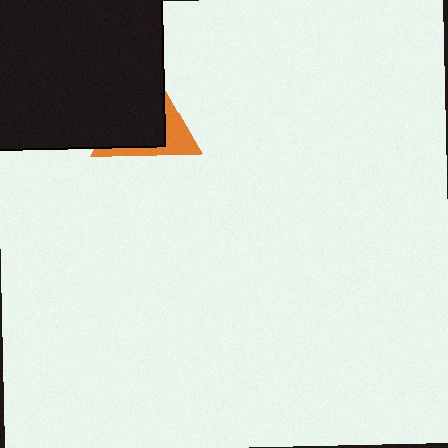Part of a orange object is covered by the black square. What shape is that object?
It is a triangle.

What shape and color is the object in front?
The object in front is a black square.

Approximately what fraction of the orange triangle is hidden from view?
Roughly 68% of the orange triangle is hidden behind the black square.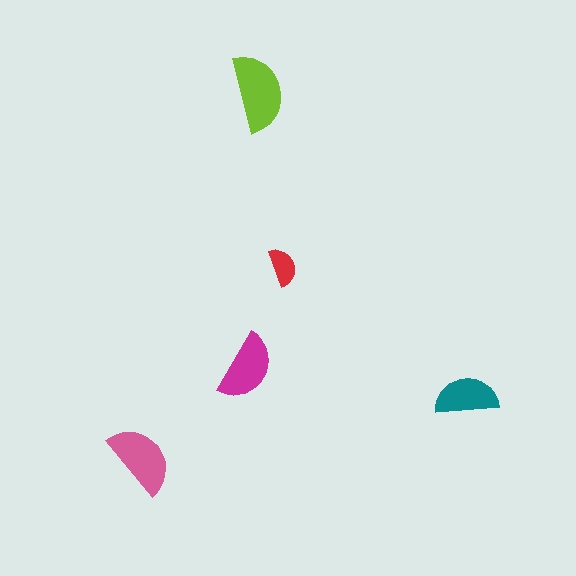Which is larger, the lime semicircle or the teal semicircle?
The lime one.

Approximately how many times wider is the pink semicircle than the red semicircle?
About 2 times wider.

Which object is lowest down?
The pink semicircle is bottommost.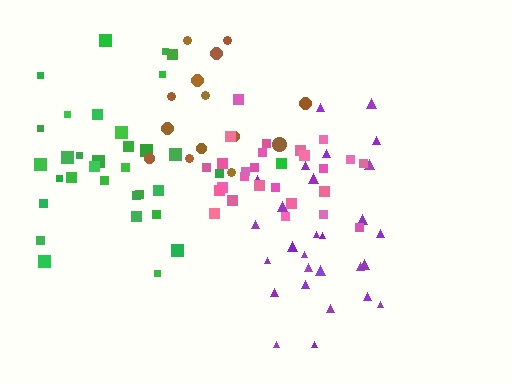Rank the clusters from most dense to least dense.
pink, green, purple, brown.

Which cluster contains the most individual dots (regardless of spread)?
Green (33).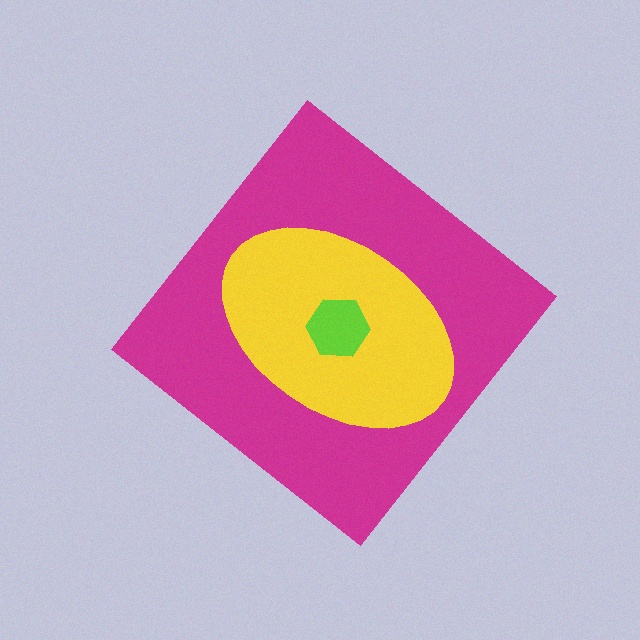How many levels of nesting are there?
3.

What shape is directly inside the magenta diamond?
The yellow ellipse.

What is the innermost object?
The lime hexagon.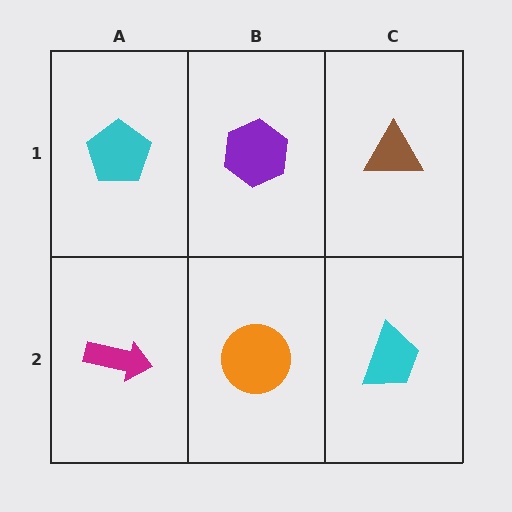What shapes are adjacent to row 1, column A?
A magenta arrow (row 2, column A), a purple hexagon (row 1, column B).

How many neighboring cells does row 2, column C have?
2.